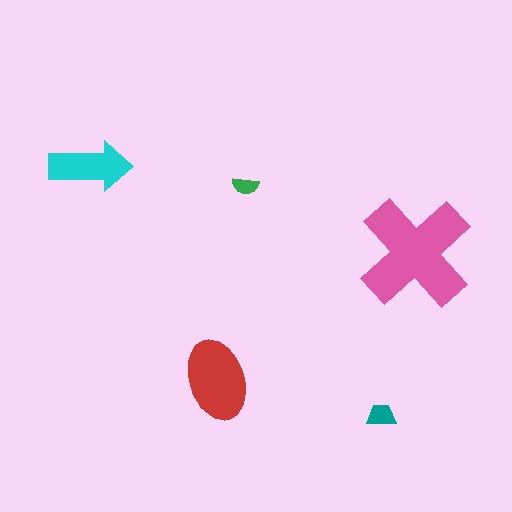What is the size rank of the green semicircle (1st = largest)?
5th.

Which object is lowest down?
The teal trapezoid is bottommost.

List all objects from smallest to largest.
The green semicircle, the teal trapezoid, the cyan arrow, the red ellipse, the pink cross.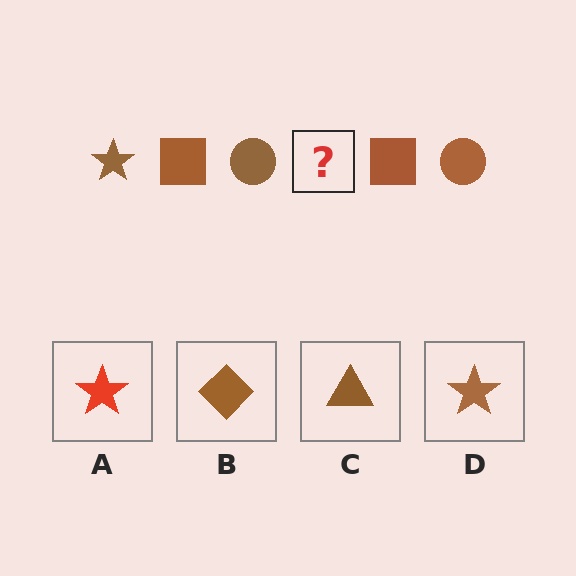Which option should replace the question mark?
Option D.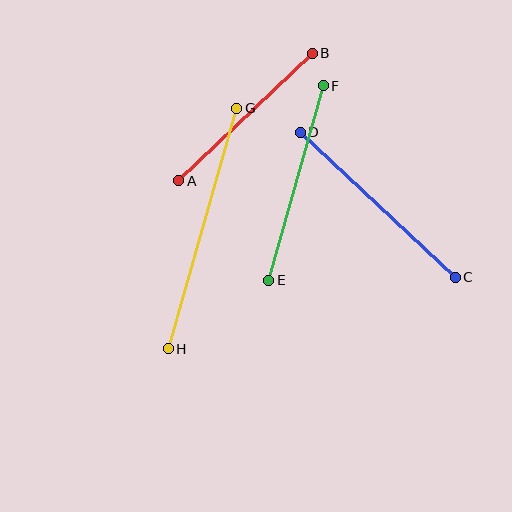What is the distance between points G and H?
The distance is approximately 250 pixels.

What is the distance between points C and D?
The distance is approximately 212 pixels.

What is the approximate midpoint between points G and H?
The midpoint is at approximately (203, 228) pixels.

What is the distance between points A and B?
The distance is approximately 184 pixels.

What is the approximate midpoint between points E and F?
The midpoint is at approximately (296, 183) pixels.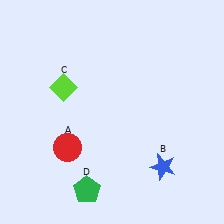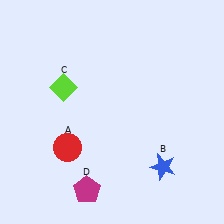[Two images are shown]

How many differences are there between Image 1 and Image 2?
There is 1 difference between the two images.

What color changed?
The pentagon (D) changed from green in Image 1 to magenta in Image 2.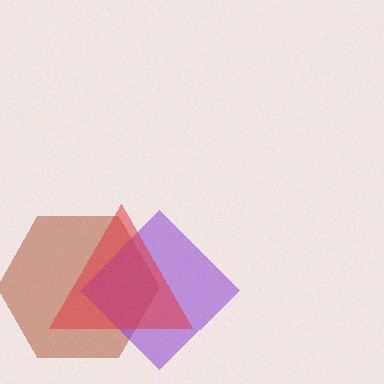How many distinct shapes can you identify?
There are 3 distinct shapes: a brown hexagon, a purple diamond, a red triangle.